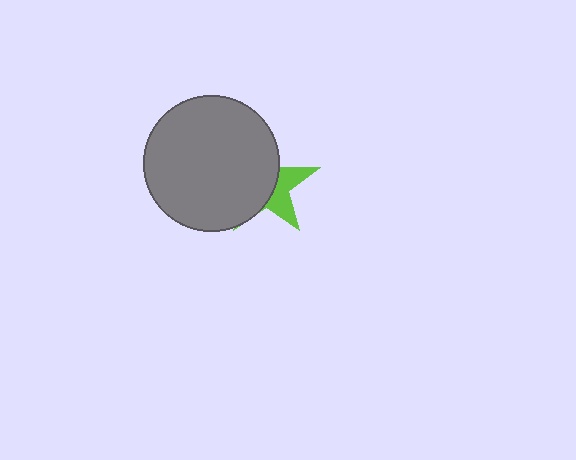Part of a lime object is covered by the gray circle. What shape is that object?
It is a star.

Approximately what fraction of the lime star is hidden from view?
Roughly 65% of the lime star is hidden behind the gray circle.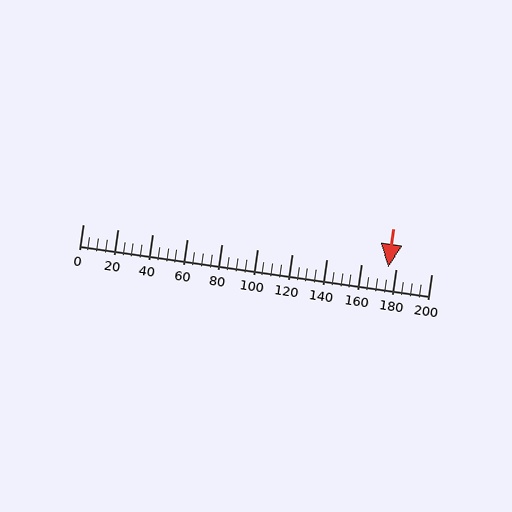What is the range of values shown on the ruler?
The ruler shows values from 0 to 200.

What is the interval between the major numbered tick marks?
The major tick marks are spaced 20 units apart.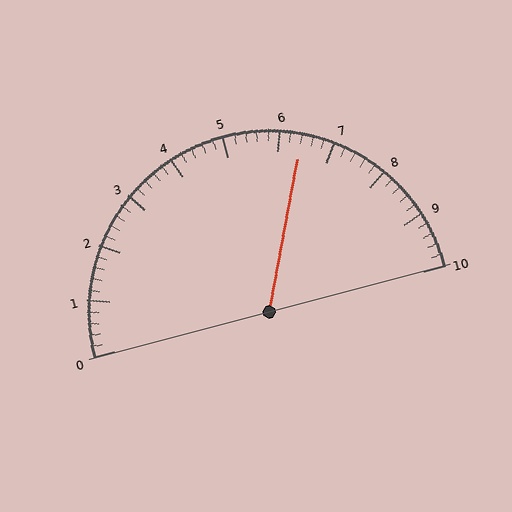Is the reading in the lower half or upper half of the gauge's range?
The reading is in the upper half of the range (0 to 10).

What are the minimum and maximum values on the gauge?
The gauge ranges from 0 to 10.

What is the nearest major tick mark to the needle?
The nearest major tick mark is 6.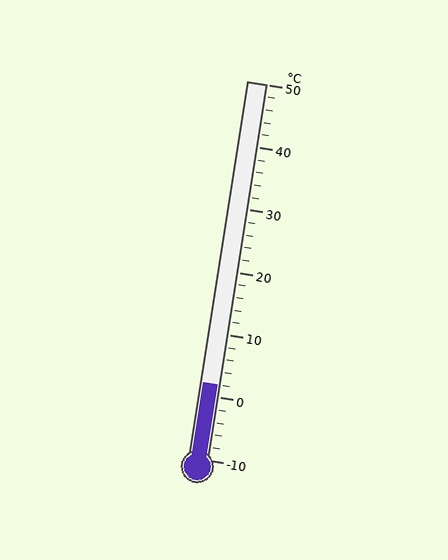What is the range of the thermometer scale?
The thermometer scale ranges from -10°C to 50°C.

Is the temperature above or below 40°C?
The temperature is below 40°C.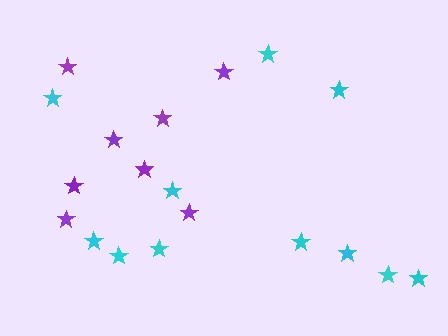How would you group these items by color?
There are 2 groups: one group of cyan stars (11) and one group of purple stars (8).